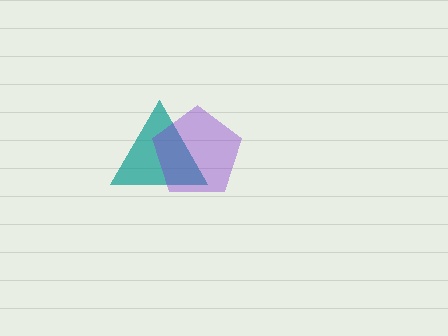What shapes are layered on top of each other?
The layered shapes are: a teal triangle, a purple pentagon.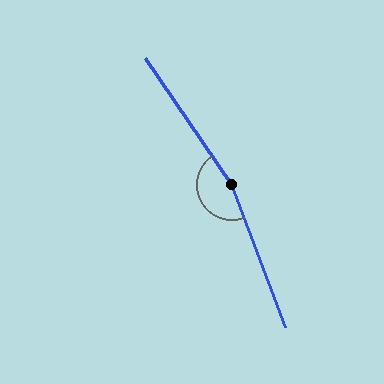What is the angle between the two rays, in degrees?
Approximately 166 degrees.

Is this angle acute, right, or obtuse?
It is obtuse.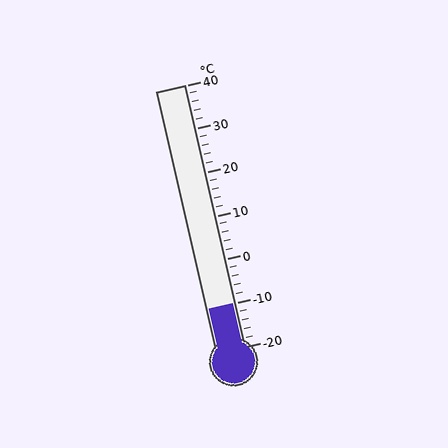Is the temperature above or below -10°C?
The temperature is at -10°C.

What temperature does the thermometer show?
The thermometer shows approximately -10°C.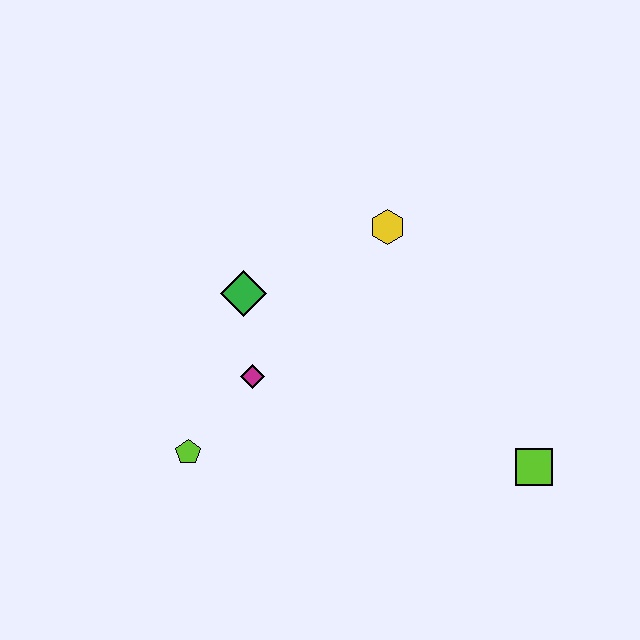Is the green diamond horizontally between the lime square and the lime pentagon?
Yes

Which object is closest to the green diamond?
The magenta diamond is closest to the green diamond.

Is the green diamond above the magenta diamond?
Yes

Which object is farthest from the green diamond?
The lime square is farthest from the green diamond.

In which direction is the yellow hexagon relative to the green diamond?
The yellow hexagon is to the right of the green diamond.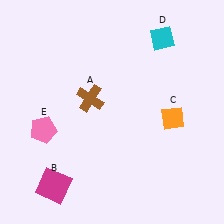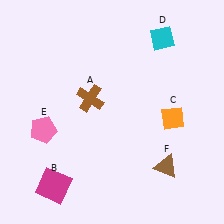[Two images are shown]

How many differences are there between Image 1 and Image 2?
There is 1 difference between the two images.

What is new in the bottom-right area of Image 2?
A brown triangle (F) was added in the bottom-right area of Image 2.